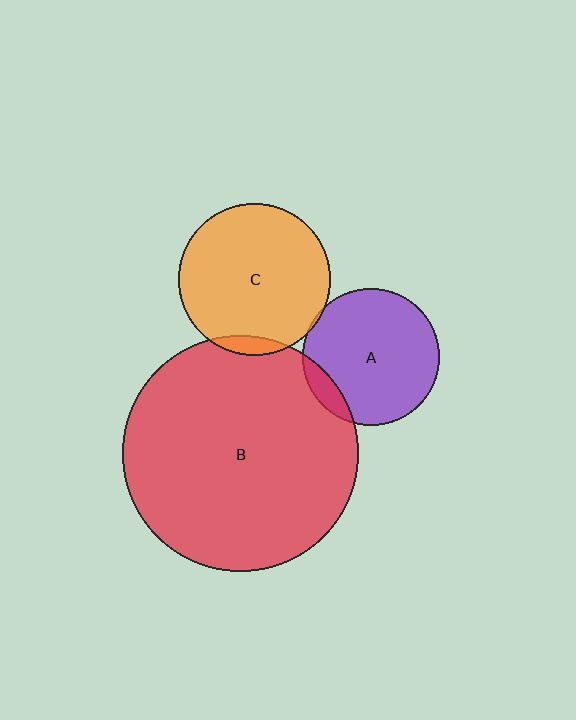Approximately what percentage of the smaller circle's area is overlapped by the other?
Approximately 5%.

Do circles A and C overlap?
Yes.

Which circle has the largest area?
Circle B (red).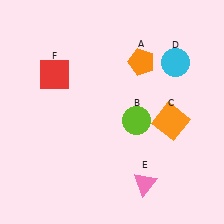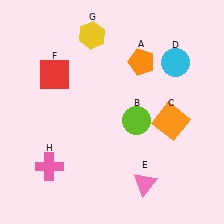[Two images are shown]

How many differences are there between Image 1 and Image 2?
There are 2 differences between the two images.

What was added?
A yellow hexagon (G), a pink cross (H) were added in Image 2.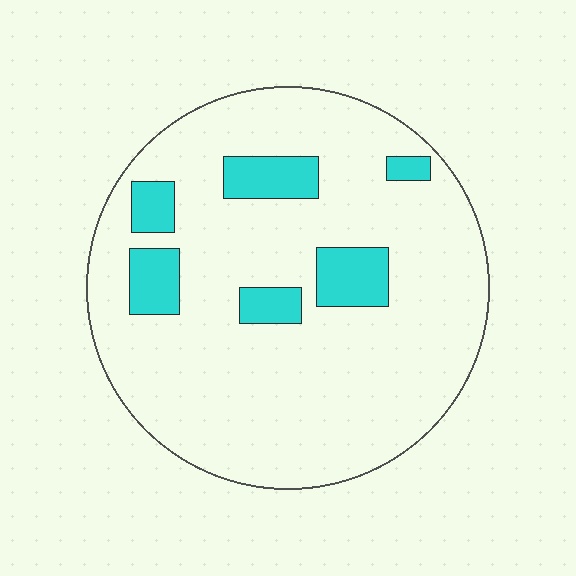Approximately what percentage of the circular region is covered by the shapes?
Approximately 15%.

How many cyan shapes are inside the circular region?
6.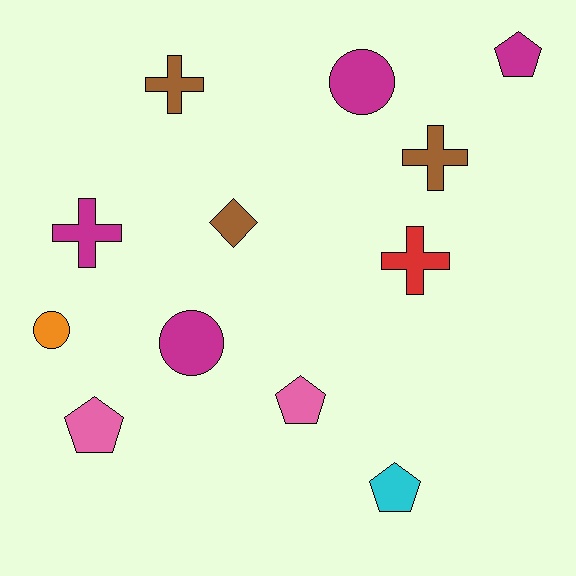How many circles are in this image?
There are 3 circles.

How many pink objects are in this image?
There are 2 pink objects.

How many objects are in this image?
There are 12 objects.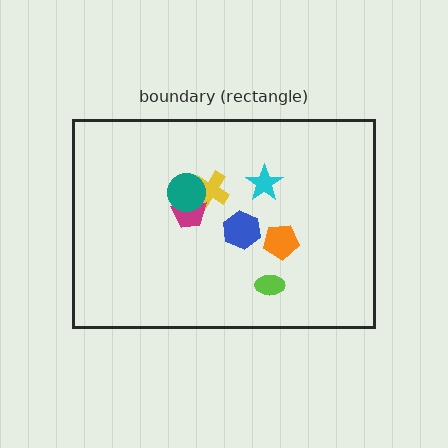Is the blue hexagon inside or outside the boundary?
Inside.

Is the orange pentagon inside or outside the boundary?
Inside.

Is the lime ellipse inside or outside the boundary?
Inside.